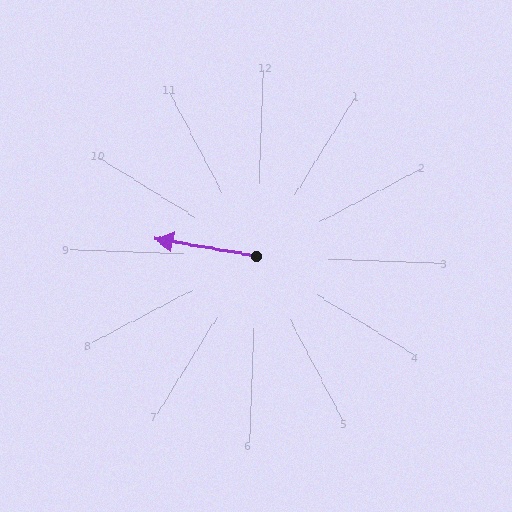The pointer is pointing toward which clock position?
Roughly 9 o'clock.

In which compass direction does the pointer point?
West.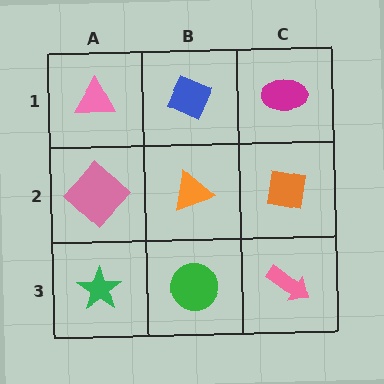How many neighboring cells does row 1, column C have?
2.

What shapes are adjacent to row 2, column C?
A magenta ellipse (row 1, column C), a pink arrow (row 3, column C), an orange triangle (row 2, column B).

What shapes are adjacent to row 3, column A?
A pink diamond (row 2, column A), a green circle (row 3, column B).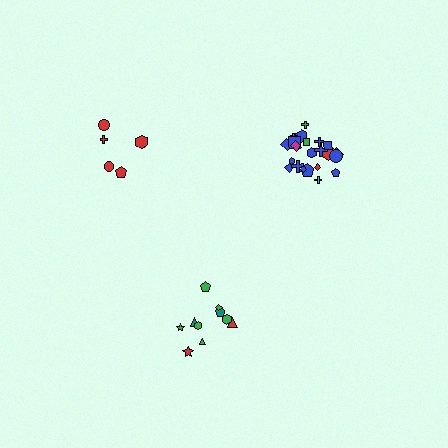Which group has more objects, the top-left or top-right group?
The top-right group.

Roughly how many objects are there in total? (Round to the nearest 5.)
Roughly 35 objects in total.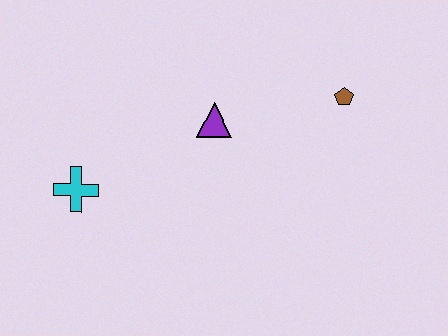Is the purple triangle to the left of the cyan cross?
No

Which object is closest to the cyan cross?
The purple triangle is closest to the cyan cross.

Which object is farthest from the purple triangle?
The cyan cross is farthest from the purple triangle.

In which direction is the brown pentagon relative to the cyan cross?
The brown pentagon is to the right of the cyan cross.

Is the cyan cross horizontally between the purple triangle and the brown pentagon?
No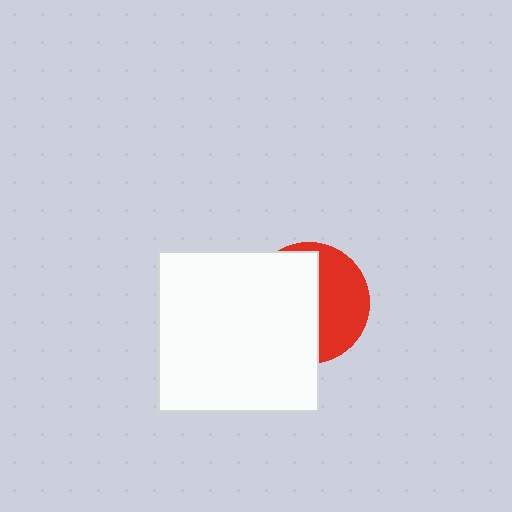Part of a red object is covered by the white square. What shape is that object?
It is a circle.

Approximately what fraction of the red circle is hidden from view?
Roughly 58% of the red circle is hidden behind the white square.